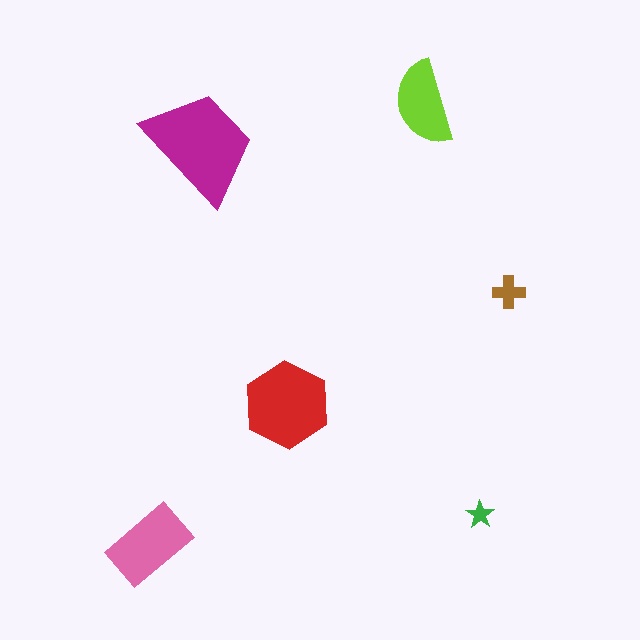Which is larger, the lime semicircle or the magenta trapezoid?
The magenta trapezoid.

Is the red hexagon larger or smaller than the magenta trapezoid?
Smaller.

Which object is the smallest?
The green star.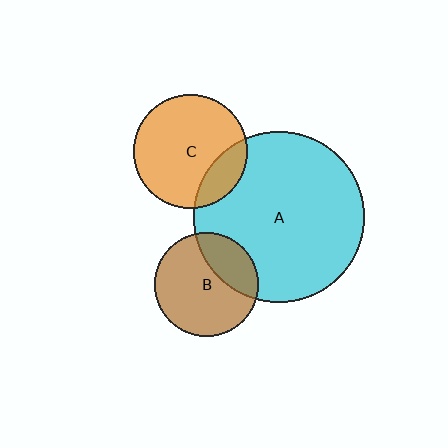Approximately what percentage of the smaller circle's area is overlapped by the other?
Approximately 30%.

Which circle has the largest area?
Circle A (cyan).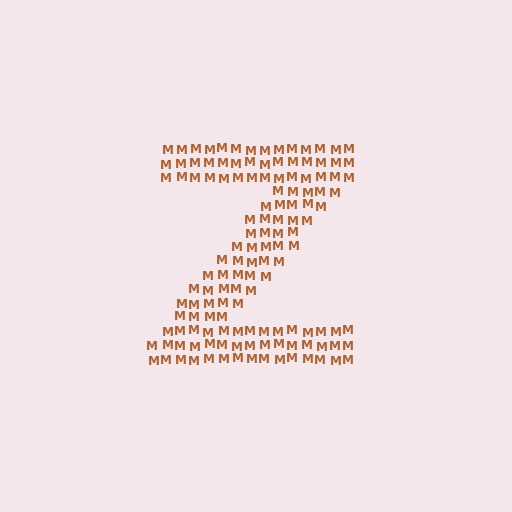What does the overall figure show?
The overall figure shows the letter Z.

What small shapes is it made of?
It is made of small letter M's.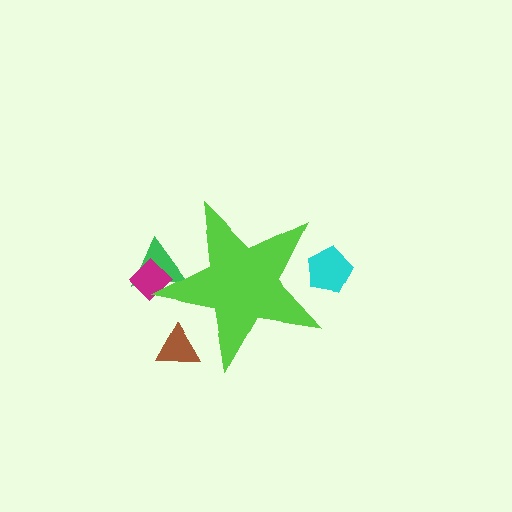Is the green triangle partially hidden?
Yes, the green triangle is partially hidden behind the lime star.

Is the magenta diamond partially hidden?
Yes, the magenta diamond is partially hidden behind the lime star.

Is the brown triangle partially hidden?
Yes, the brown triangle is partially hidden behind the lime star.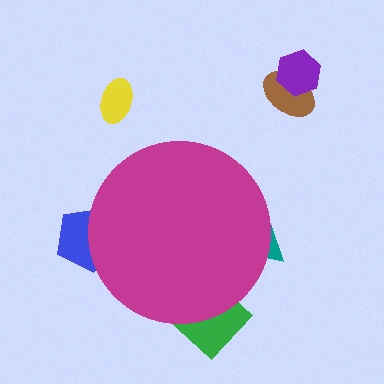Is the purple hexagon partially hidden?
No, the purple hexagon is fully visible.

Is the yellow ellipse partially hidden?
No, the yellow ellipse is fully visible.